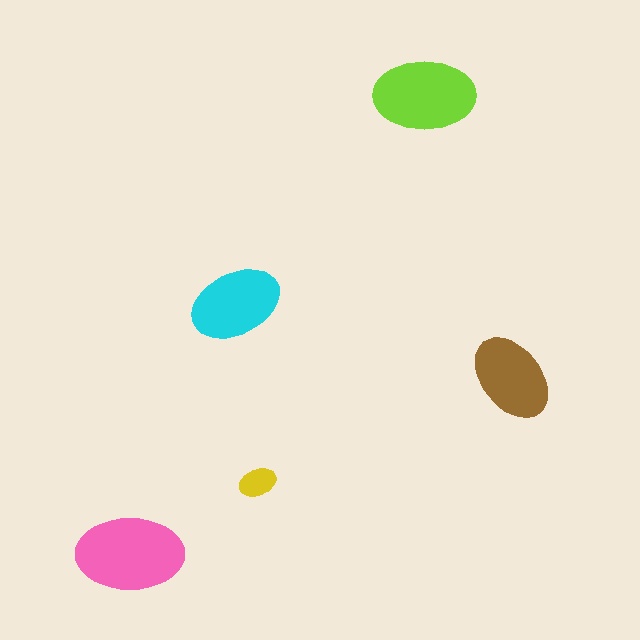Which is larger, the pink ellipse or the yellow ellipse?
The pink one.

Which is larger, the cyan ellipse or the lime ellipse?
The lime one.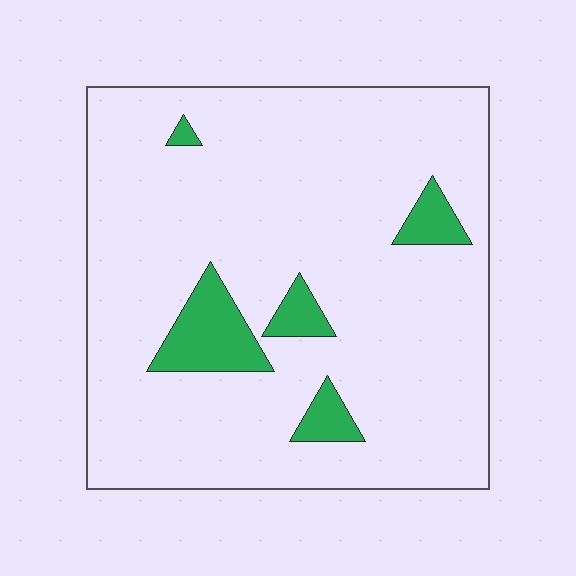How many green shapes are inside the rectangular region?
5.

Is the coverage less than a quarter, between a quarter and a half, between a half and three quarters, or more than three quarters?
Less than a quarter.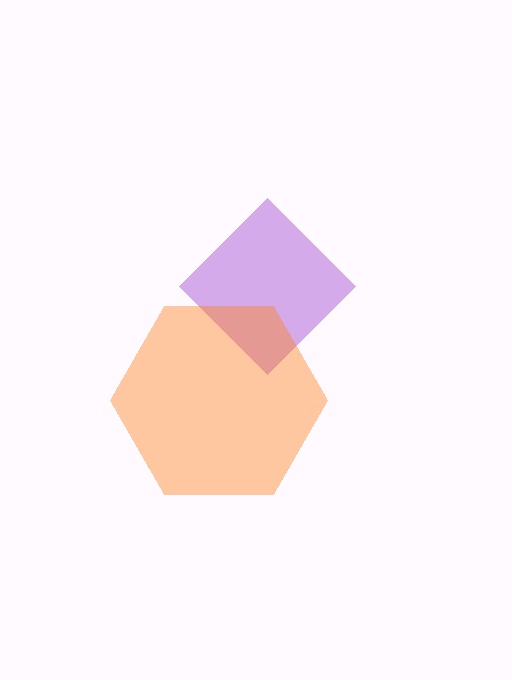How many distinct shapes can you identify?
There are 2 distinct shapes: a purple diamond, an orange hexagon.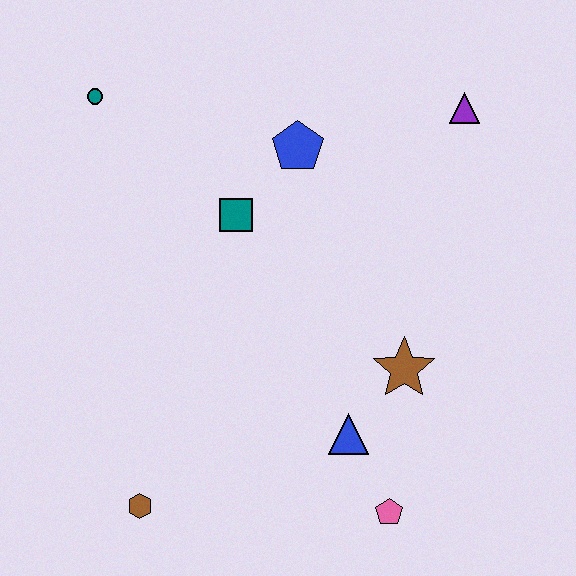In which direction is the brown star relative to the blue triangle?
The brown star is above the blue triangle.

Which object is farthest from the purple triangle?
The brown hexagon is farthest from the purple triangle.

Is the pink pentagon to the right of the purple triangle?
No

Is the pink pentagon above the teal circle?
No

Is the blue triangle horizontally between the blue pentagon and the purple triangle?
Yes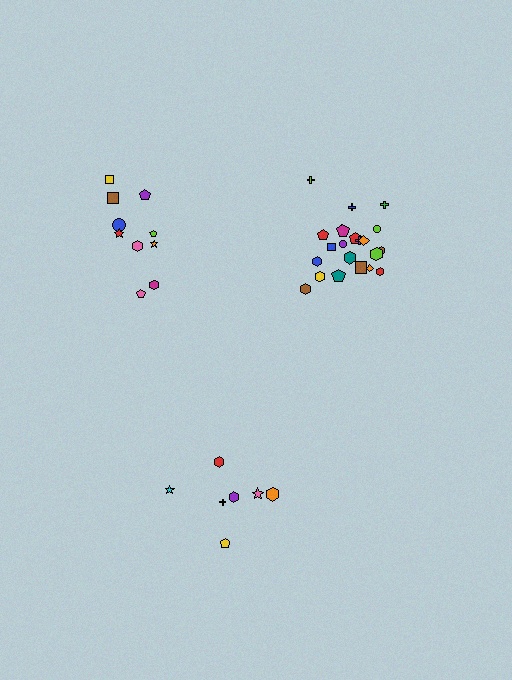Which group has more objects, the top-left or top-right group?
The top-right group.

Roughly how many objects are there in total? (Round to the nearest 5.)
Roughly 40 objects in total.